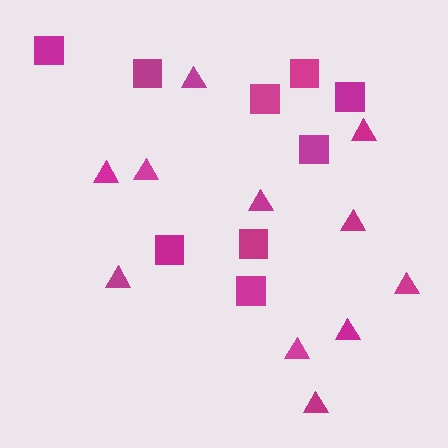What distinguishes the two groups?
There are 2 groups: one group of squares (9) and one group of triangles (11).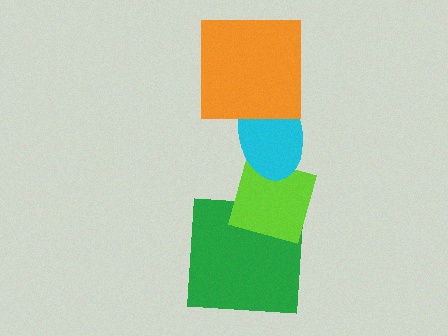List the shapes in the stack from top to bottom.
From top to bottom: the orange square, the cyan ellipse, the lime diamond, the green square.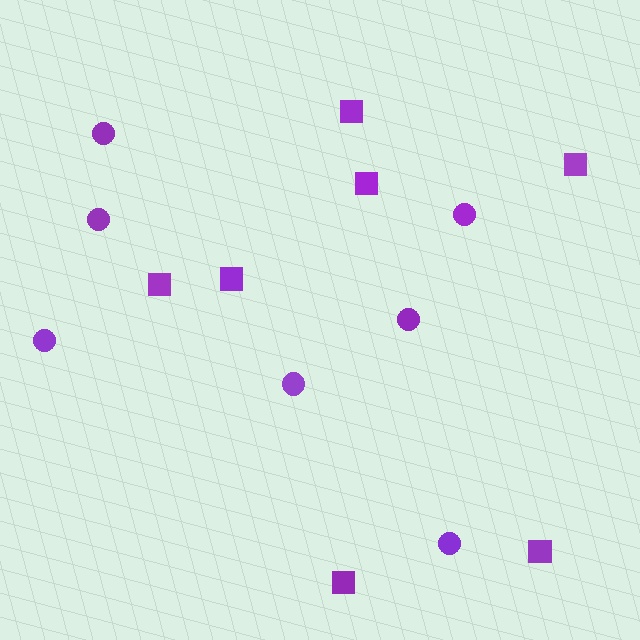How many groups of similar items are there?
There are 2 groups: one group of squares (7) and one group of circles (7).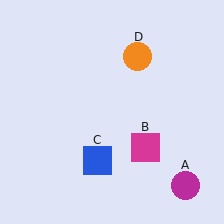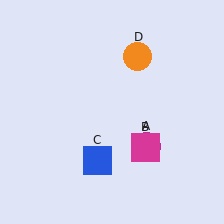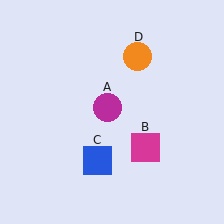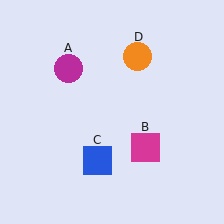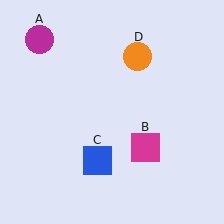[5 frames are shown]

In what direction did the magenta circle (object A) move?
The magenta circle (object A) moved up and to the left.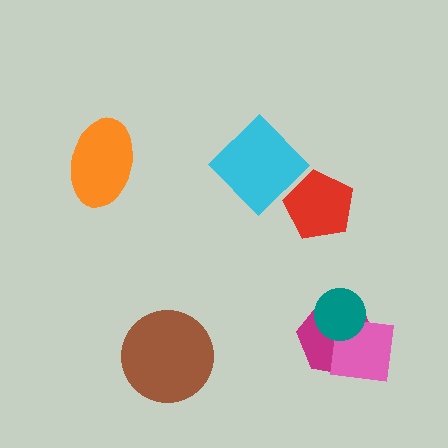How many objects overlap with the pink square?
2 objects overlap with the pink square.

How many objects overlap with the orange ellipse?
0 objects overlap with the orange ellipse.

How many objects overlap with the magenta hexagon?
2 objects overlap with the magenta hexagon.